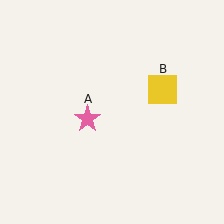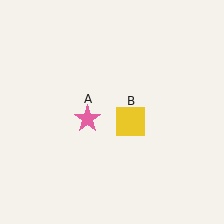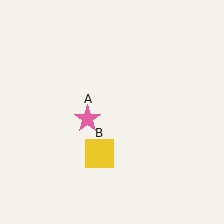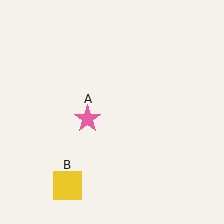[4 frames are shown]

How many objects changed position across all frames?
1 object changed position: yellow square (object B).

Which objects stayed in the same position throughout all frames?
Pink star (object A) remained stationary.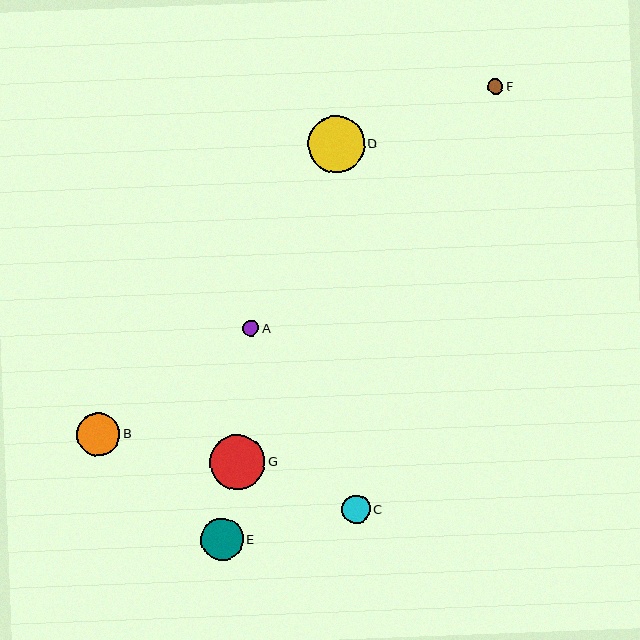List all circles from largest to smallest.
From largest to smallest: D, G, B, E, C, A, F.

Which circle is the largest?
Circle D is the largest with a size of approximately 57 pixels.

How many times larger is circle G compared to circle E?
Circle G is approximately 1.3 times the size of circle E.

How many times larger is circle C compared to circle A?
Circle C is approximately 1.7 times the size of circle A.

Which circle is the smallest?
Circle F is the smallest with a size of approximately 15 pixels.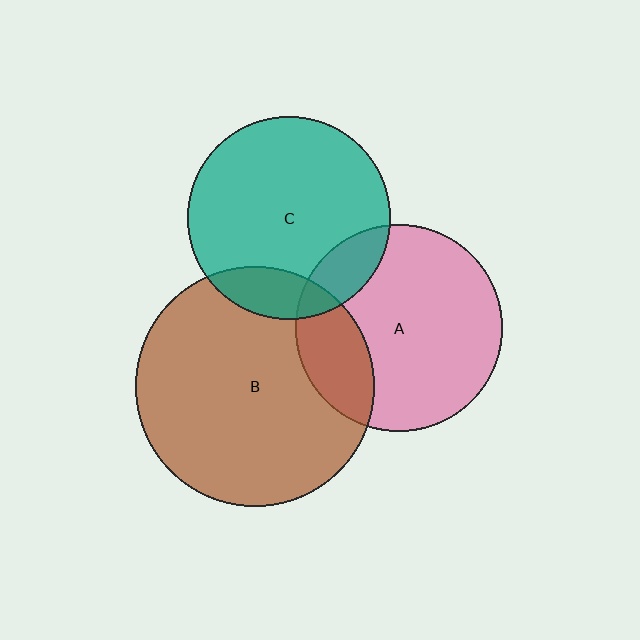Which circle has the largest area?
Circle B (brown).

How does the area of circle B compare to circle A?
Approximately 1.3 times.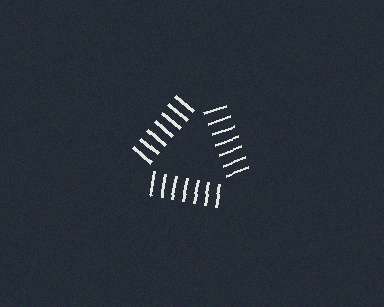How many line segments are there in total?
21 — 7 along each of the 3 edges.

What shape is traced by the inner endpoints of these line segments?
An illusory triangle — the line segments terminate on its edges but no continuous stroke is drawn.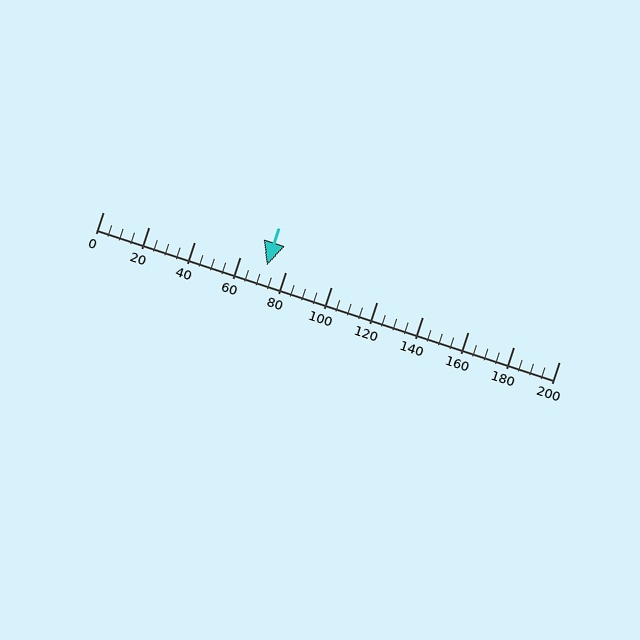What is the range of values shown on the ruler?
The ruler shows values from 0 to 200.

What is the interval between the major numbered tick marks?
The major tick marks are spaced 20 units apart.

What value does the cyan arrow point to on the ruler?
The cyan arrow points to approximately 72.